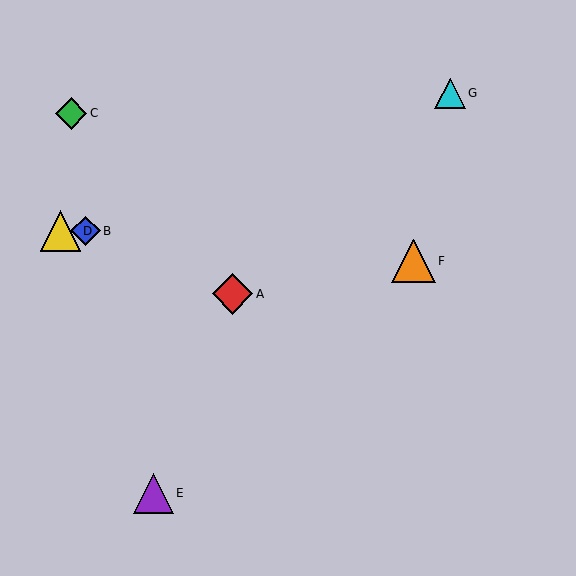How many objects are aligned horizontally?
2 objects (B, D) are aligned horizontally.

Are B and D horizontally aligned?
Yes, both are at y≈231.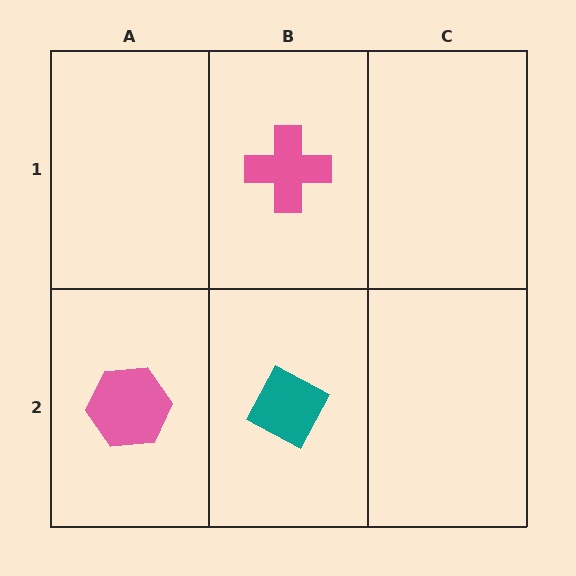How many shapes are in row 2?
2 shapes.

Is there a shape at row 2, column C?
No, that cell is empty.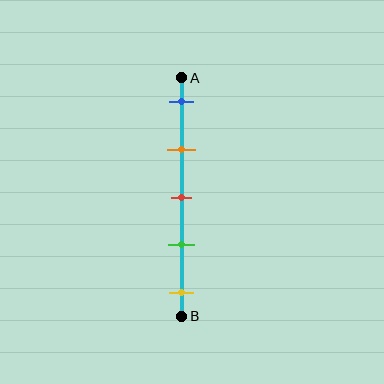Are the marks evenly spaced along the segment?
Yes, the marks are approximately evenly spaced.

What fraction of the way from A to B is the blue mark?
The blue mark is approximately 10% (0.1) of the way from A to B.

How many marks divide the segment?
There are 5 marks dividing the segment.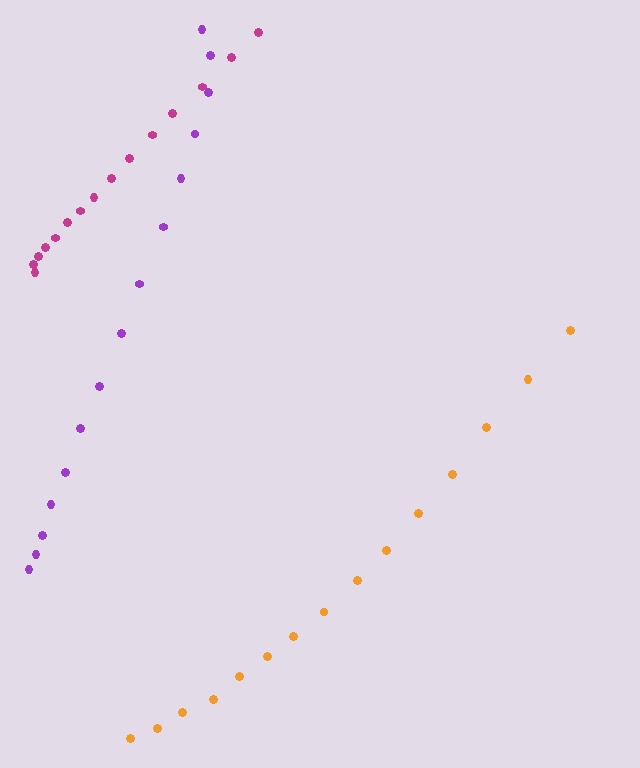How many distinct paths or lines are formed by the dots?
There are 3 distinct paths.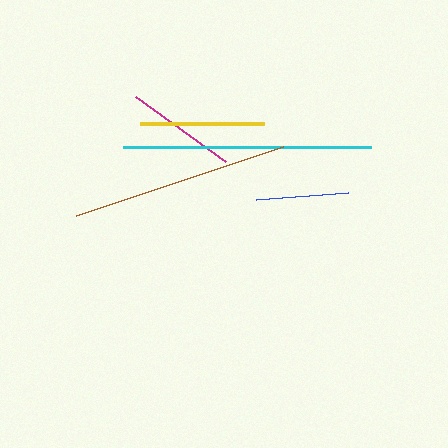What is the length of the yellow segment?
The yellow segment is approximately 124 pixels long.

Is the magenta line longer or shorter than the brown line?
The brown line is longer than the magenta line.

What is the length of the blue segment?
The blue segment is approximately 92 pixels long.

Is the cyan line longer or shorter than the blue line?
The cyan line is longer than the blue line.